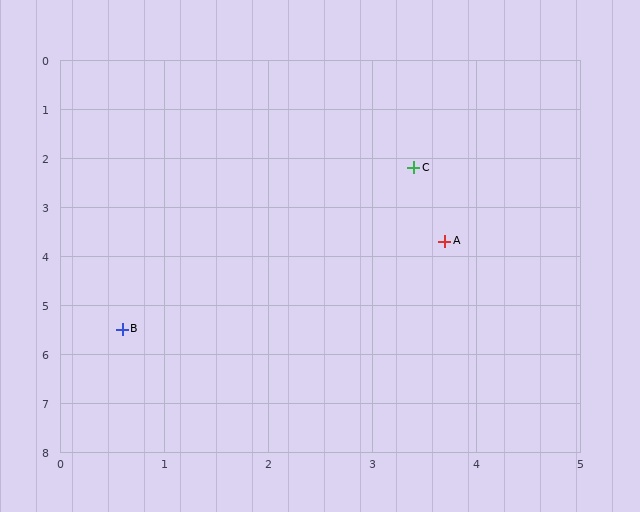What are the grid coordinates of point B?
Point B is at approximately (0.6, 5.5).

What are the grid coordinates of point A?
Point A is at approximately (3.7, 3.7).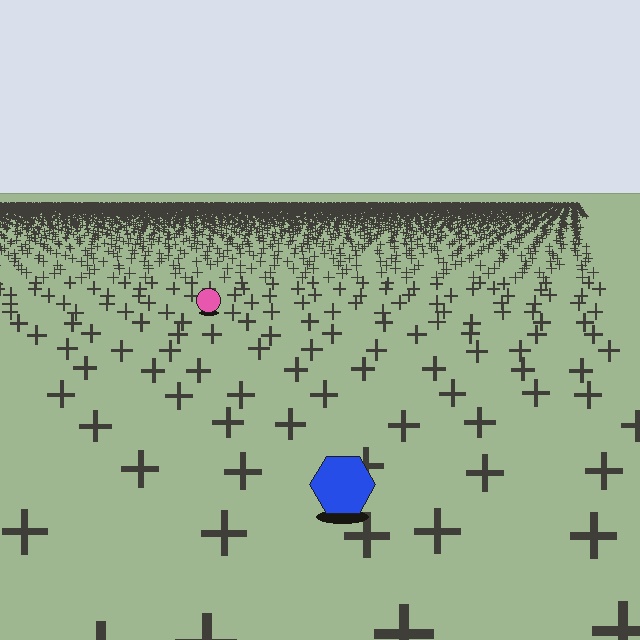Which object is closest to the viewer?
The blue hexagon is closest. The texture marks near it are larger and more spread out.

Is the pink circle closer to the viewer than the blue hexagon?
No. The blue hexagon is closer — you can tell from the texture gradient: the ground texture is coarser near it.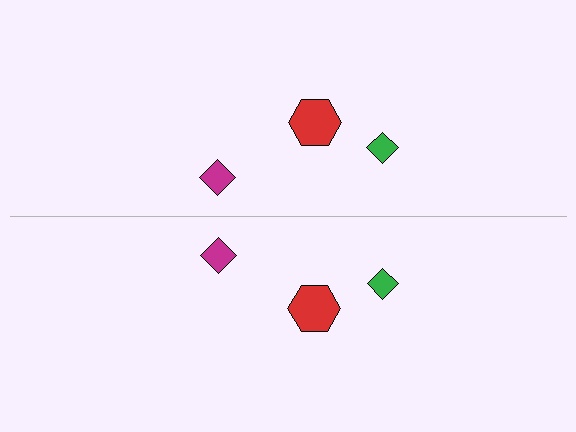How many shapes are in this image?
There are 6 shapes in this image.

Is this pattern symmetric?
Yes, this pattern has bilateral (reflection) symmetry.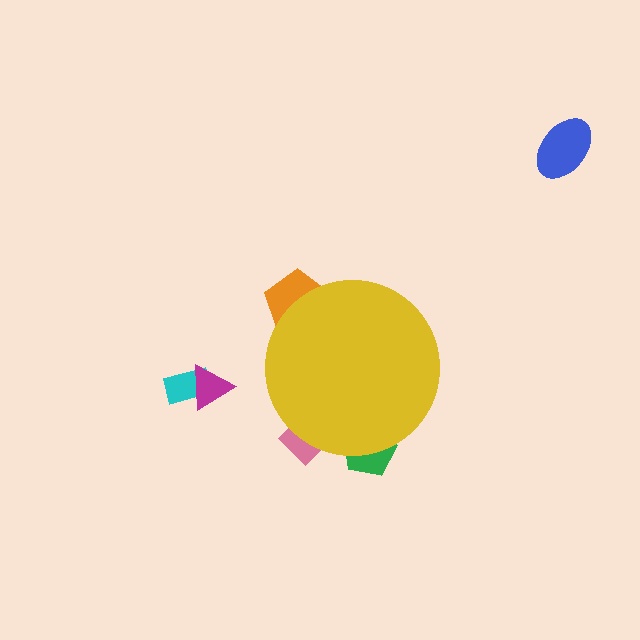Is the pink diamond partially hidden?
Yes, the pink diamond is partially hidden behind the yellow circle.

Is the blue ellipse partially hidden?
No, the blue ellipse is fully visible.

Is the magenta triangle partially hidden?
No, the magenta triangle is fully visible.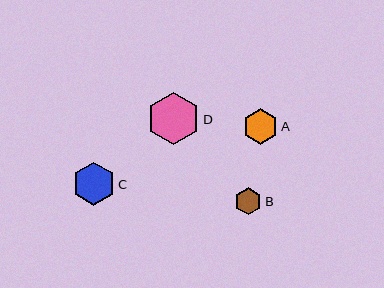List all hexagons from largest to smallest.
From largest to smallest: D, C, A, B.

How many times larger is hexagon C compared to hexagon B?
Hexagon C is approximately 1.6 times the size of hexagon B.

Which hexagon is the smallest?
Hexagon B is the smallest with a size of approximately 27 pixels.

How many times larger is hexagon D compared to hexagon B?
Hexagon D is approximately 1.9 times the size of hexagon B.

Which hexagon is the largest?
Hexagon D is the largest with a size of approximately 52 pixels.